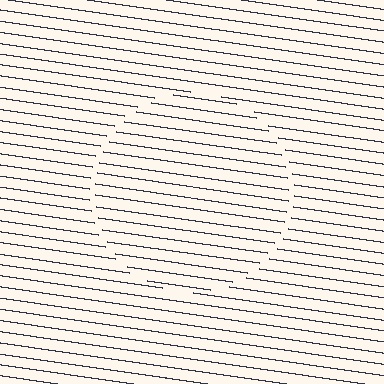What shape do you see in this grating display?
An illusory circle. The interior of the shape contains the same grating, shifted by half a period — the contour is defined by the phase discontinuity where line-ends from the inner and outer gratings abut.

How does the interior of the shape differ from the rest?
The interior of the shape contains the same grating, shifted by half a period — the contour is defined by the phase discontinuity where line-ends from the inner and outer gratings abut.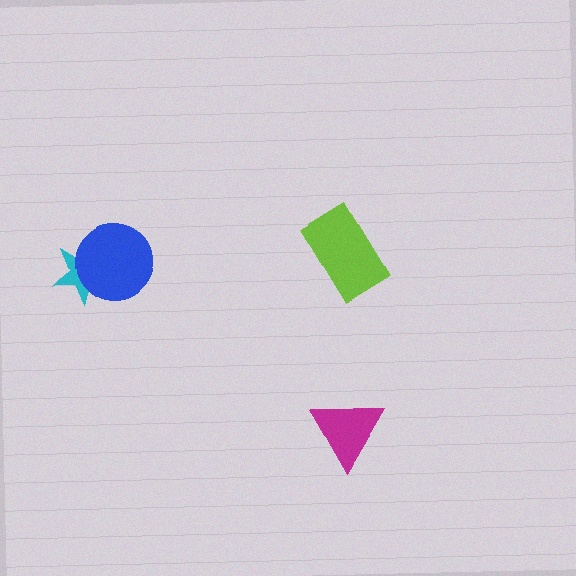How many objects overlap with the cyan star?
1 object overlaps with the cyan star.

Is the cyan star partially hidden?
Yes, it is partially covered by another shape.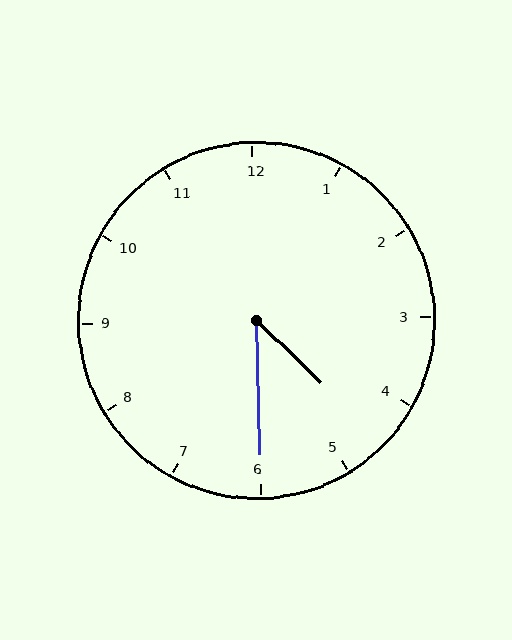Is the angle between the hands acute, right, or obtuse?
It is acute.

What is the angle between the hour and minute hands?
Approximately 45 degrees.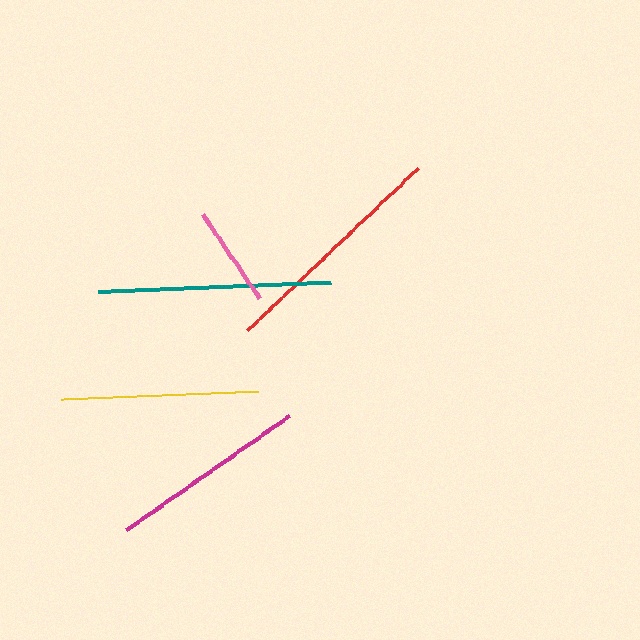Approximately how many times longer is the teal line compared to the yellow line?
The teal line is approximately 1.2 times the length of the yellow line.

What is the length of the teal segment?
The teal segment is approximately 233 pixels long.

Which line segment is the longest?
The red line is the longest at approximately 235 pixels.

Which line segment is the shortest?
The pink line is the shortest at approximately 102 pixels.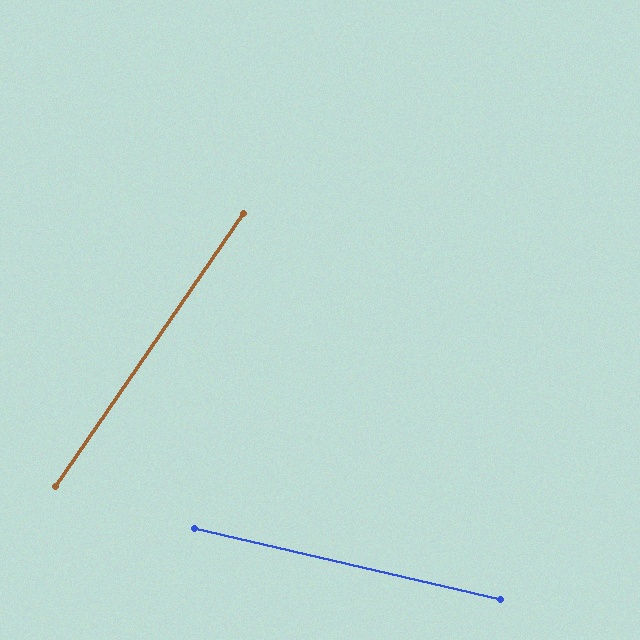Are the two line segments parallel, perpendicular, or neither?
Neither parallel nor perpendicular — they differ by about 68°.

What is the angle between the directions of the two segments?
Approximately 68 degrees.